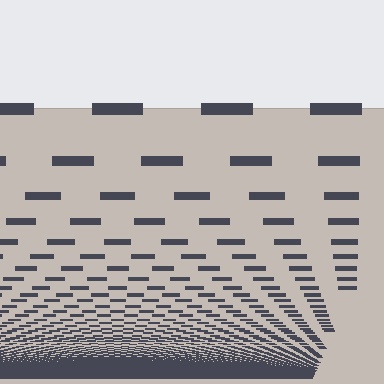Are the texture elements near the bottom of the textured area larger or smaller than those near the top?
Smaller. The gradient is inverted — elements near the bottom are smaller and denser.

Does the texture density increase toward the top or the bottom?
Density increases toward the bottom.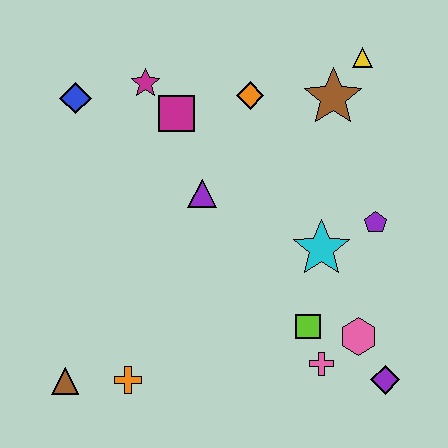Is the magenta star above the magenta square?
Yes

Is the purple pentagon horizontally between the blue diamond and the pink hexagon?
No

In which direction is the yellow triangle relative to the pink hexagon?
The yellow triangle is above the pink hexagon.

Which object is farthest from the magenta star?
The purple diamond is farthest from the magenta star.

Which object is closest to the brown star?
The yellow triangle is closest to the brown star.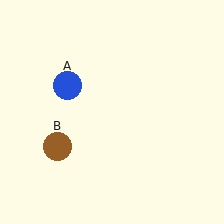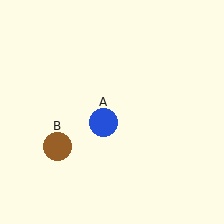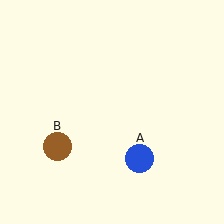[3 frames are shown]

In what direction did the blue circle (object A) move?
The blue circle (object A) moved down and to the right.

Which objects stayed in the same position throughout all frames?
Brown circle (object B) remained stationary.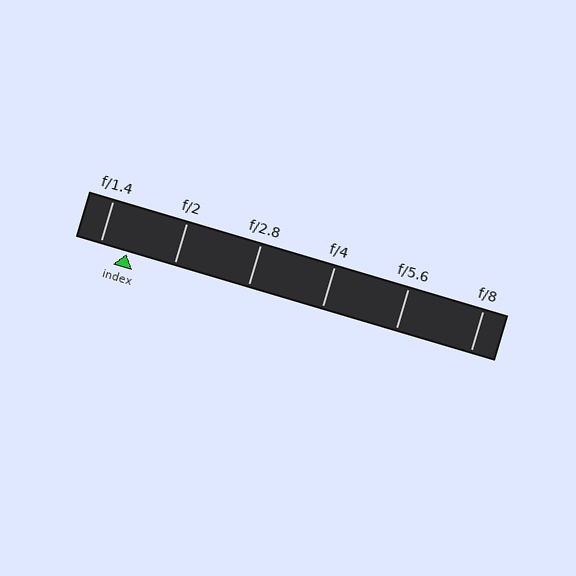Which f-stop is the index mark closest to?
The index mark is closest to f/1.4.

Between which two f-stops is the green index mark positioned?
The index mark is between f/1.4 and f/2.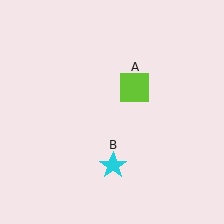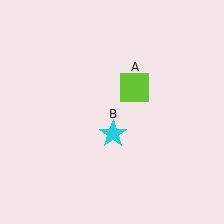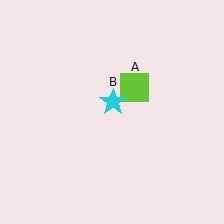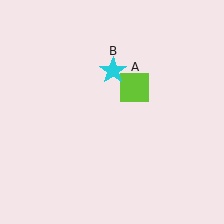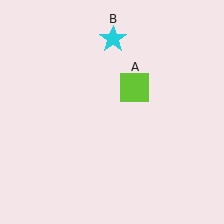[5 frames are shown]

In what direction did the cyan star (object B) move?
The cyan star (object B) moved up.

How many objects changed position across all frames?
1 object changed position: cyan star (object B).